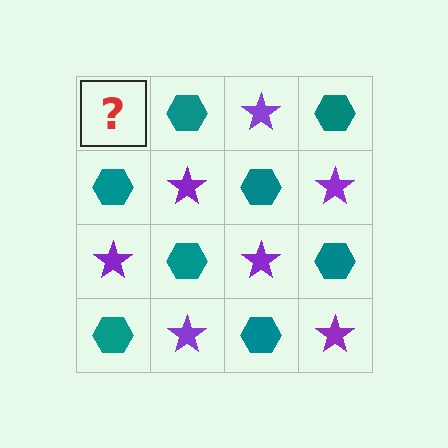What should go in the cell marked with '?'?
The missing cell should contain a purple star.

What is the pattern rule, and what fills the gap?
The rule is that it alternates purple star and teal hexagon in a checkerboard pattern. The gap should be filled with a purple star.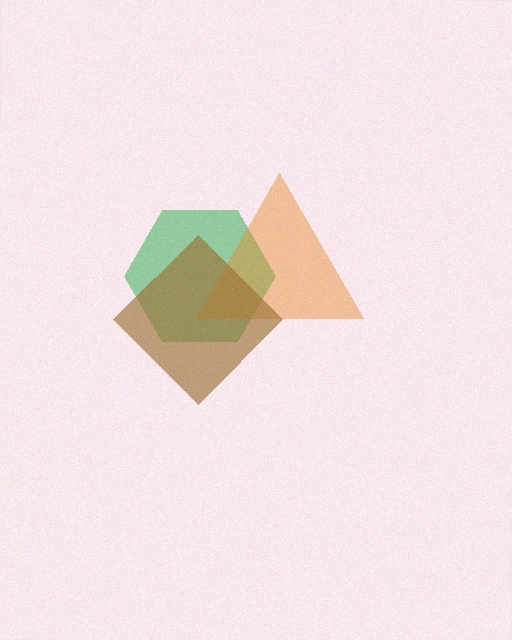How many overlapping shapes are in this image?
There are 3 overlapping shapes in the image.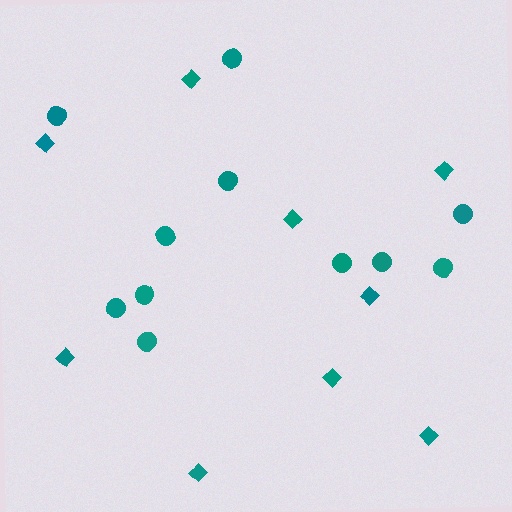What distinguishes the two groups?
There are 2 groups: one group of circles (11) and one group of diamonds (9).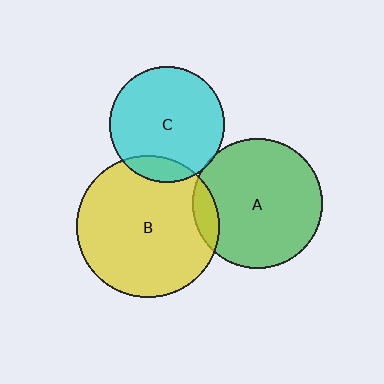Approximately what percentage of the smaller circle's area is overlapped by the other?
Approximately 10%.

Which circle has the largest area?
Circle B (yellow).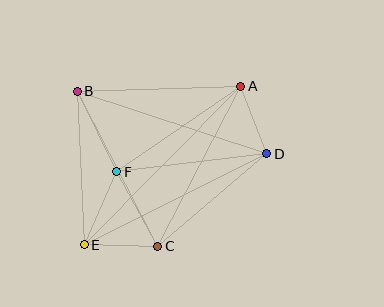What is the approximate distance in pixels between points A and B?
The distance between A and B is approximately 163 pixels.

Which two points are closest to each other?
Points A and D are closest to each other.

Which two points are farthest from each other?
Points A and E are farthest from each other.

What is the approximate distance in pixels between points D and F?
The distance between D and F is approximately 151 pixels.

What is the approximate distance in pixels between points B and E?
The distance between B and E is approximately 154 pixels.